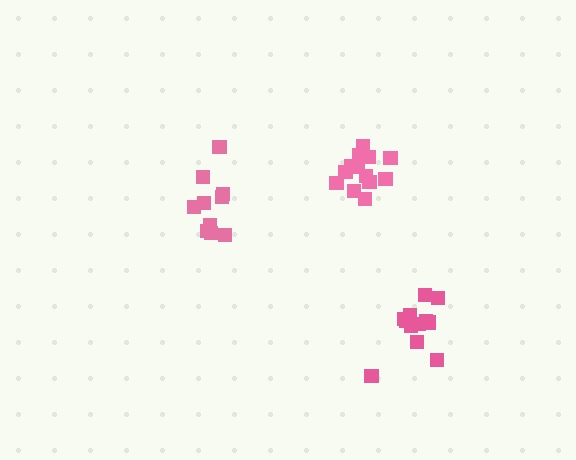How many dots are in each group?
Group 1: 13 dots, Group 2: 10 dots, Group 3: 13 dots (36 total).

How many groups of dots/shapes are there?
There are 3 groups.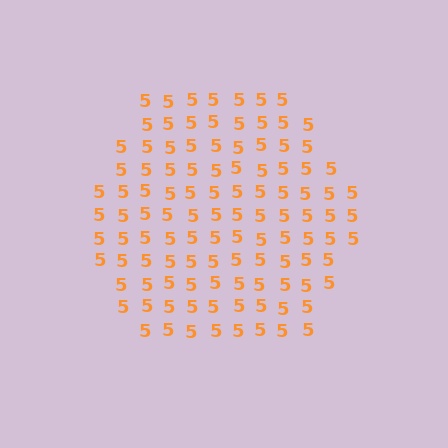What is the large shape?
The large shape is a hexagon.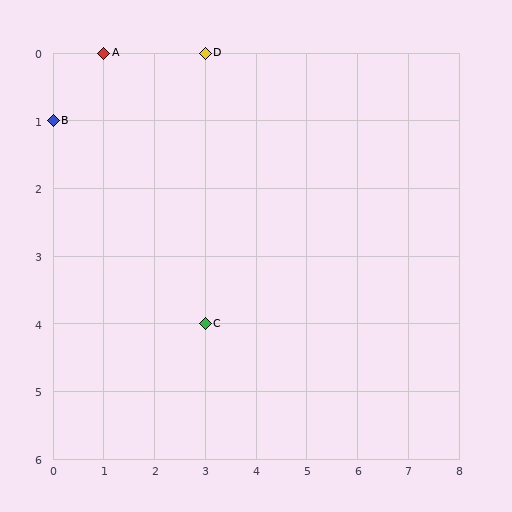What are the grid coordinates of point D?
Point D is at grid coordinates (3, 0).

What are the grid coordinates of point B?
Point B is at grid coordinates (0, 1).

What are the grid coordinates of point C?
Point C is at grid coordinates (3, 4).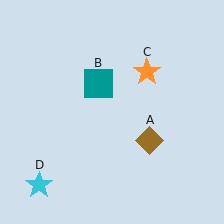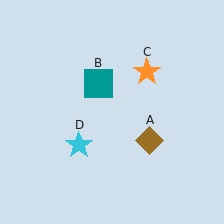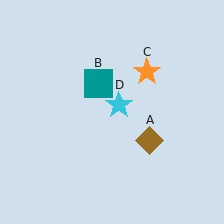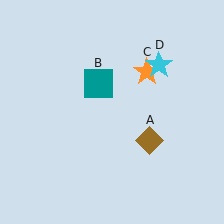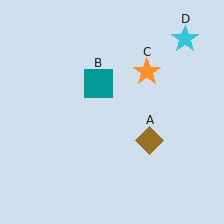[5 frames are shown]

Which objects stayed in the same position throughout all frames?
Brown diamond (object A) and teal square (object B) and orange star (object C) remained stationary.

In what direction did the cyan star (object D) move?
The cyan star (object D) moved up and to the right.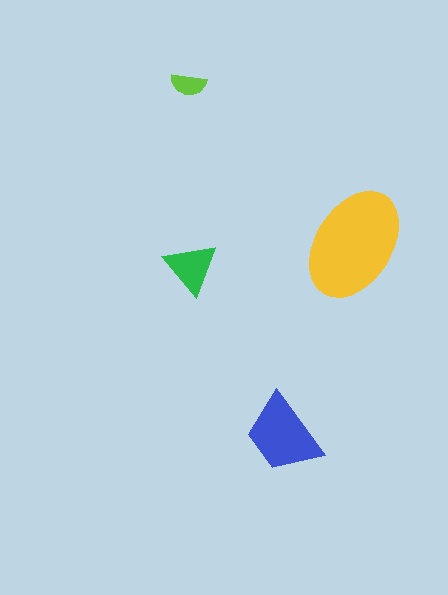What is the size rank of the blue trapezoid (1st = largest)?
2nd.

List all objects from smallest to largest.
The lime semicircle, the green triangle, the blue trapezoid, the yellow ellipse.